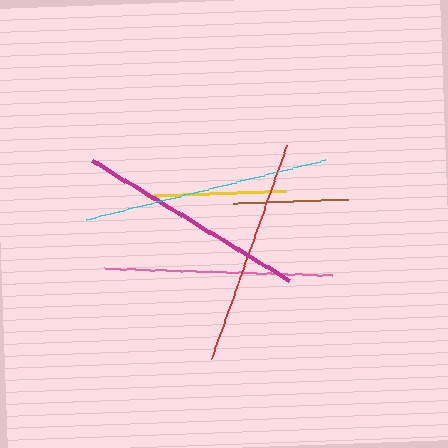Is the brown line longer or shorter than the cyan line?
The cyan line is longer than the brown line.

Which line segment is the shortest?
The brown line is the shortest at approximately 115 pixels.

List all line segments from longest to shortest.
From longest to shortest: cyan, magenta, pink, red, yellow, brown.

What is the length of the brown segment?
The brown segment is approximately 115 pixels long.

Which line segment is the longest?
The cyan line is the longest at approximately 247 pixels.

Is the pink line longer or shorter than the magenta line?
The magenta line is longer than the pink line.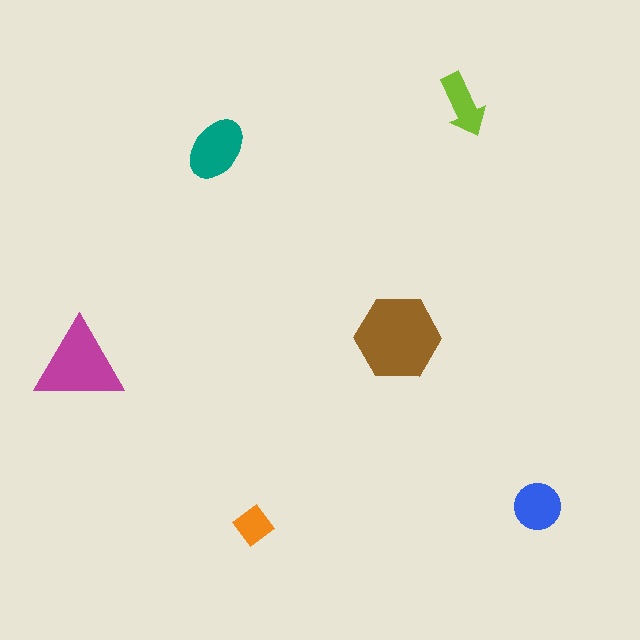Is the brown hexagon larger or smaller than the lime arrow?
Larger.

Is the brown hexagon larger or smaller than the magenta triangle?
Larger.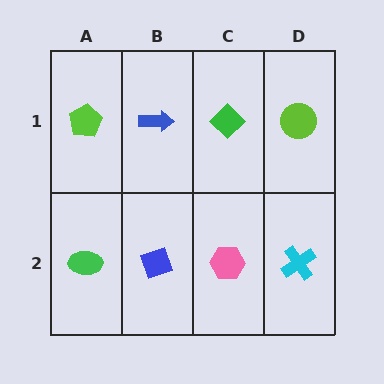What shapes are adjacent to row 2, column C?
A green diamond (row 1, column C), a blue diamond (row 2, column B), a cyan cross (row 2, column D).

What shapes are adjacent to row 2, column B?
A blue arrow (row 1, column B), a green ellipse (row 2, column A), a pink hexagon (row 2, column C).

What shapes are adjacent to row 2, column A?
A lime pentagon (row 1, column A), a blue diamond (row 2, column B).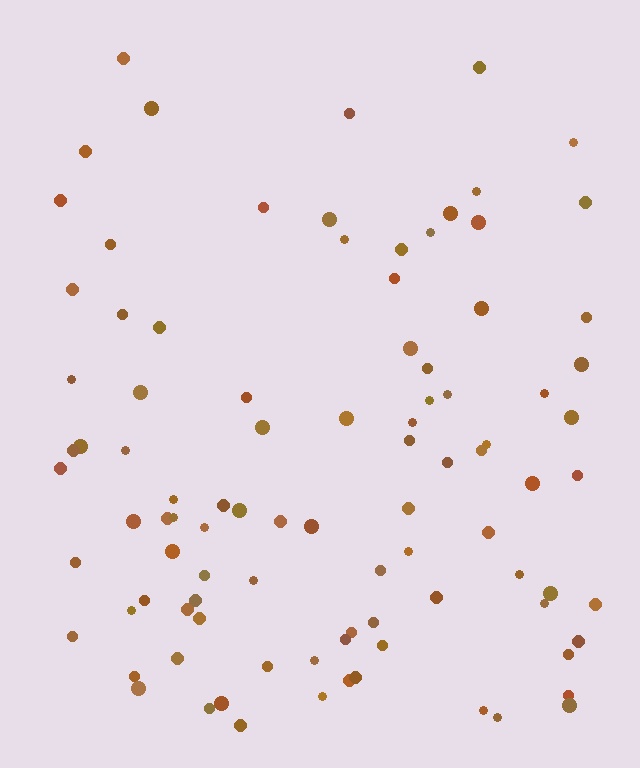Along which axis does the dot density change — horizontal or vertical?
Vertical.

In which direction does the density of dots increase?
From top to bottom, with the bottom side densest.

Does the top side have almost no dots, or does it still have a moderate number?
Still a moderate number, just noticeably fewer than the bottom.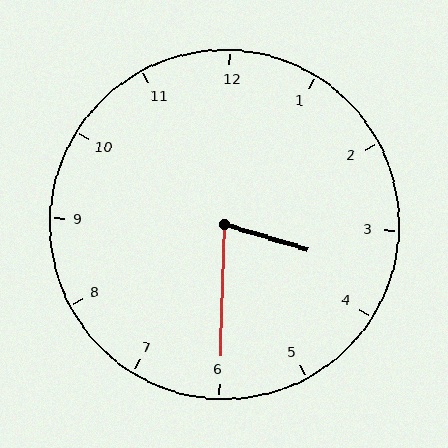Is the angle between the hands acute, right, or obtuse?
It is acute.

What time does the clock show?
3:30.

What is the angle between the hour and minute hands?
Approximately 75 degrees.